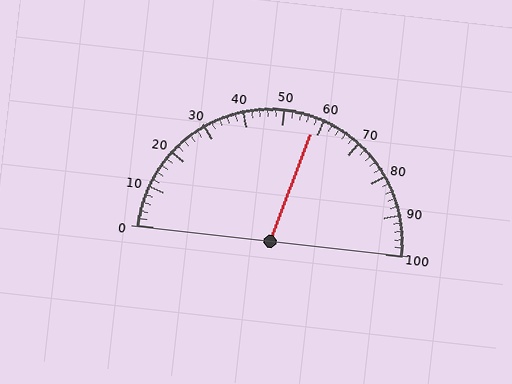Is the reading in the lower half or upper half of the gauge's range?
The reading is in the upper half of the range (0 to 100).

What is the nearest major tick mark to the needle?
The nearest major tick mark is 60.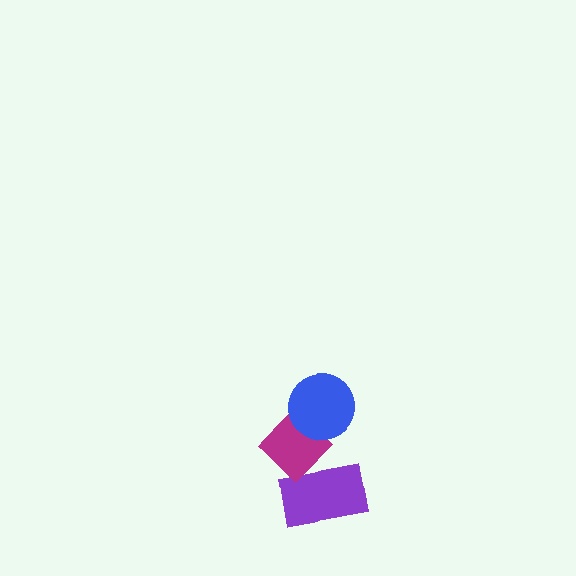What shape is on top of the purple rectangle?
The magenta diamond is on top of the purple rectangle.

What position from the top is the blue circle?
The blue circle is 1st from the top.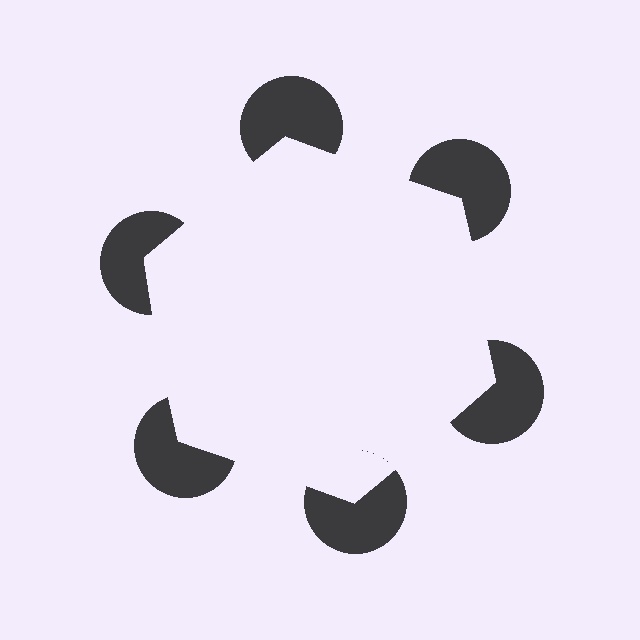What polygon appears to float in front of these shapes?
An illusory hexagon — its edges are inferred from the aligned wedge cuts in the pac-man discs, not physically drawn.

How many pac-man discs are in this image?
There are 6 — one at each vertex of the illusory hexagon.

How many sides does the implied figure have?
6 sides.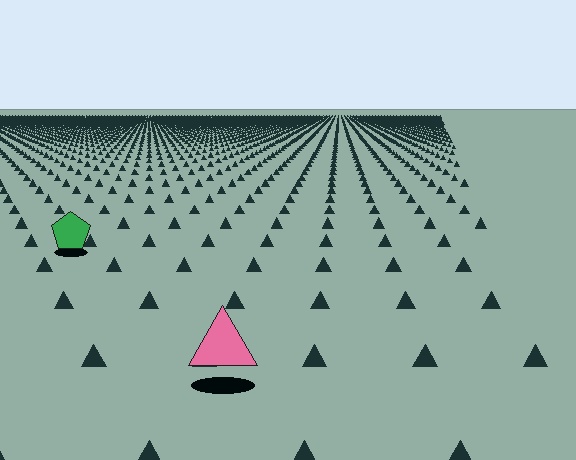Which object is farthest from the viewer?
The green pentagon is farthest from the viewer. It appears smaller and the ground texture around it is denser.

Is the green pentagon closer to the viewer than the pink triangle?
No. The pink triangle is closer — you can tell from the texture gradient: the ground texture is coarser near it.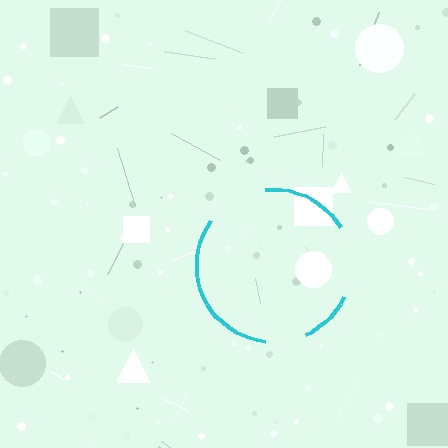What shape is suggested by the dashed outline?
The dashed outline suggests a circle.